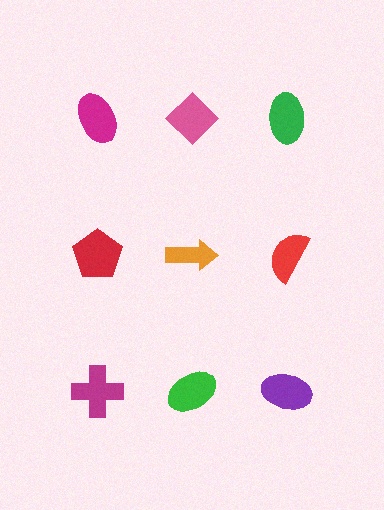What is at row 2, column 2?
An orange arrow.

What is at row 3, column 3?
A purple ellipse.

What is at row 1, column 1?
A magenta ellipse.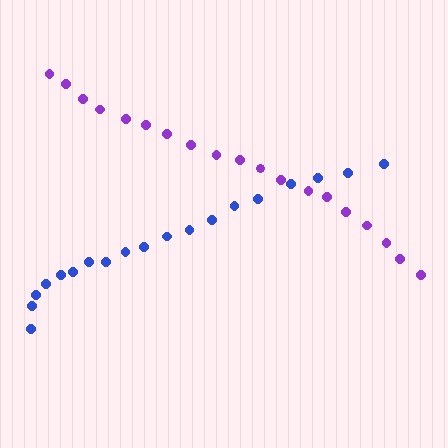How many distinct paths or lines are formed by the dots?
There are 2 distinct paths.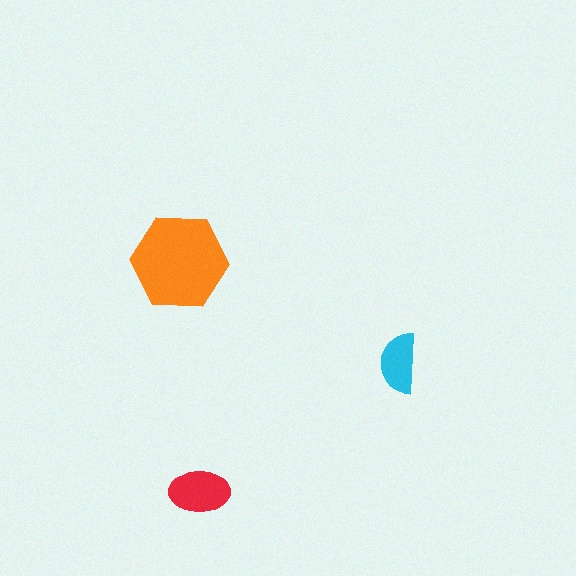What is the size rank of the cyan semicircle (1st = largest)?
3rd.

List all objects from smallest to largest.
The cyan semicircle, the red ellipse, the orange hexagon.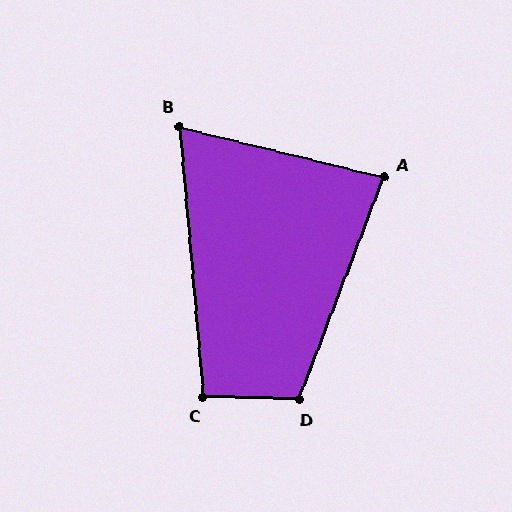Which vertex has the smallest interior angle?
B, at approximately 71 degrees.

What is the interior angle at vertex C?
Approximately 97 degrees (obtuse).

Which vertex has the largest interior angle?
D, at approximately 109 degrees.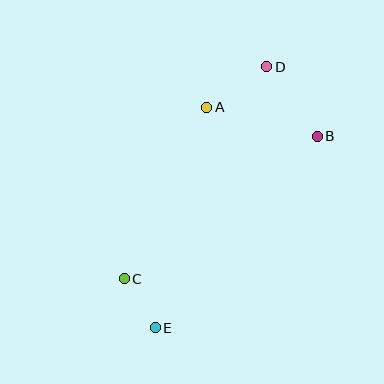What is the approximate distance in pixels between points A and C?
The distance between A and C is approximately 190 pixels.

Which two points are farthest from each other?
Points D and E are farthest from each other.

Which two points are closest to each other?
Points C and E are closest to each other.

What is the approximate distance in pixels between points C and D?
The distance between C and D is approximately 256 pixels.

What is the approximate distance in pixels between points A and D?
The distance between A and D is approximately 73 pixels.